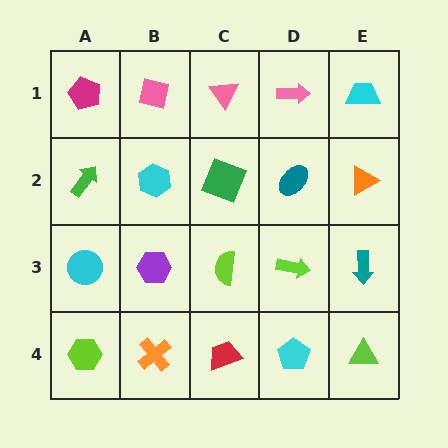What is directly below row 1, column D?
A teal ellipse.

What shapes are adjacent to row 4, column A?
A cyan circle (row 3, column A), an orange cross (row 4, column B).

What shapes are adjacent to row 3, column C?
A green square (row 2, column C), a red trapezoid (row 4, column C), a purple hexagon (row 3, column B), a lime arrow (row 3, column D).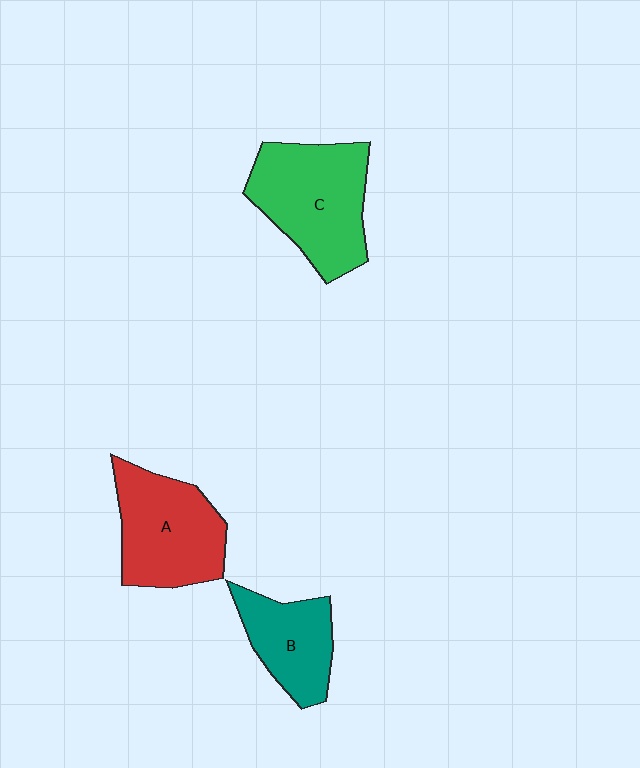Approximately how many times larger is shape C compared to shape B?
Approximately 1.6 times.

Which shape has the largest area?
Shape C (green).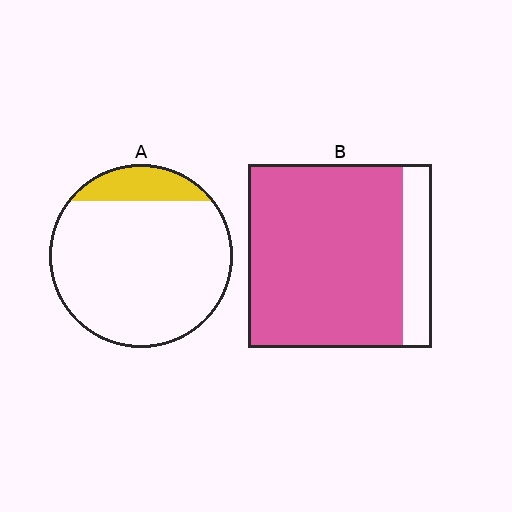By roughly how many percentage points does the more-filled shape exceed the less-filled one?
By roughly 70 percentage points (B over A).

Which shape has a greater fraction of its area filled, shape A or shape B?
Shape B.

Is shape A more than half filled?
No.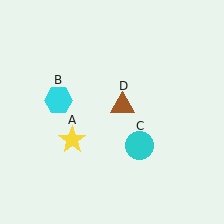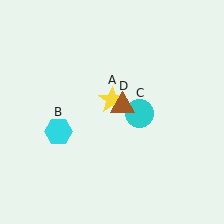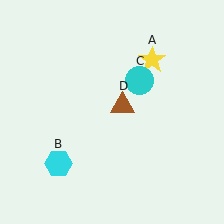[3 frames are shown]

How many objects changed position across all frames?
3 objects changed position: yellow star (object A), cyan hexagon (object B), cyan circle (object C).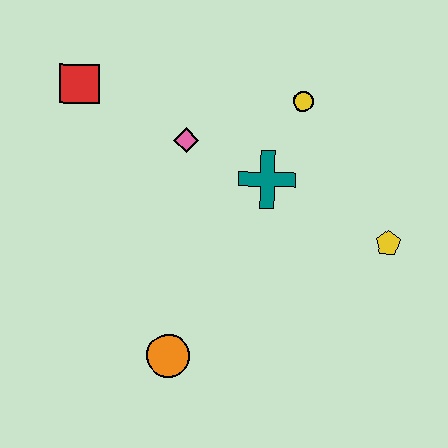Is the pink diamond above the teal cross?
Yes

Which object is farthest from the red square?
The yellow pentagon is farthest from the red square.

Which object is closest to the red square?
The pink diamond is closest to the red square.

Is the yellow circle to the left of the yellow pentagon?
Yes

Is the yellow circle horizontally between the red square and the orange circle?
No